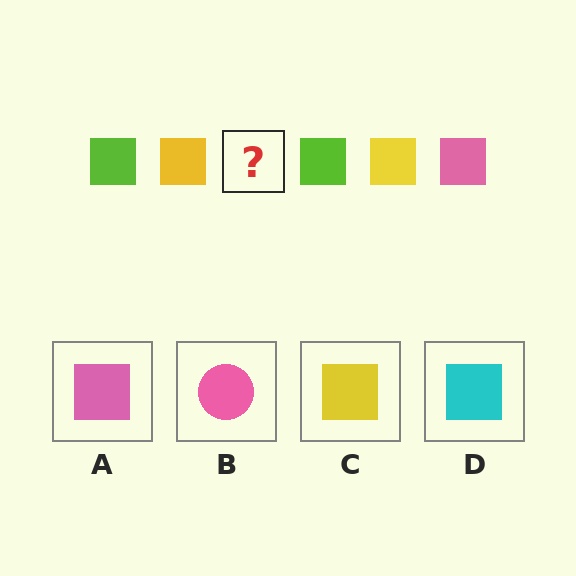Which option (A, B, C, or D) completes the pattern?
A.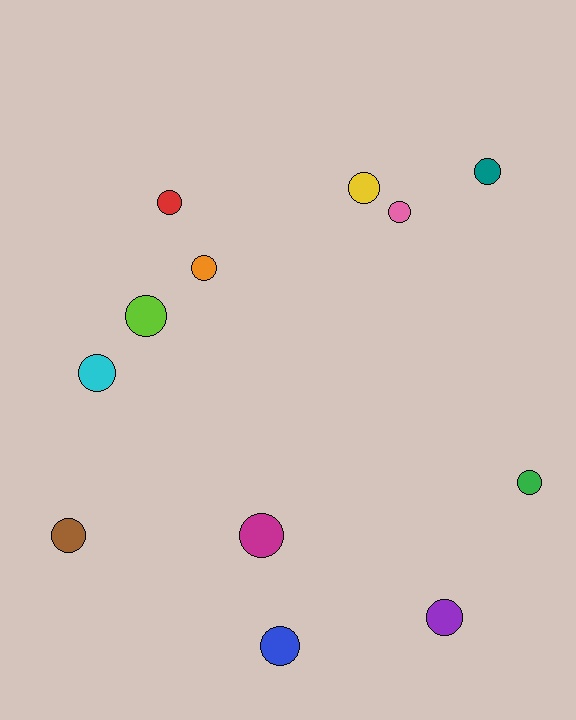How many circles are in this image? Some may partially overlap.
There are 12 circles.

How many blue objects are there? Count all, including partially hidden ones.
There is 1 blue object.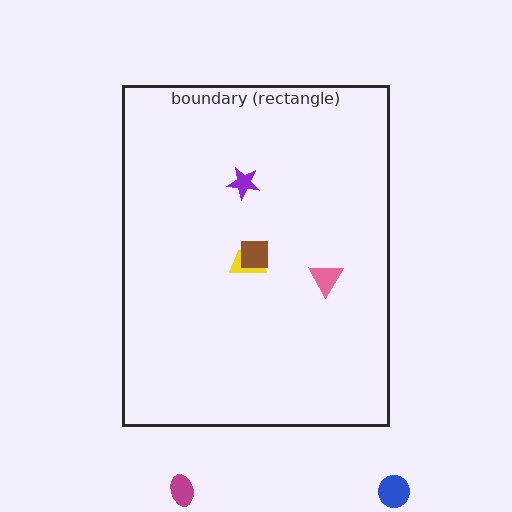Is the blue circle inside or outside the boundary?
Outside.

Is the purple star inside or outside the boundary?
Inside.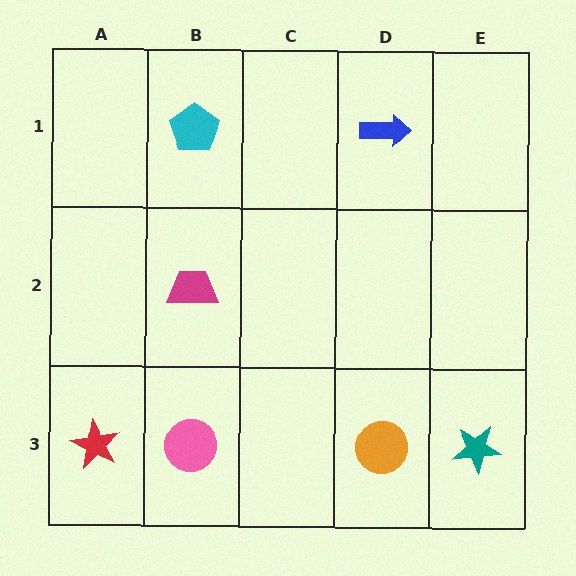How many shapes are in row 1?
2 shapes.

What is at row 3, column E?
A teal star.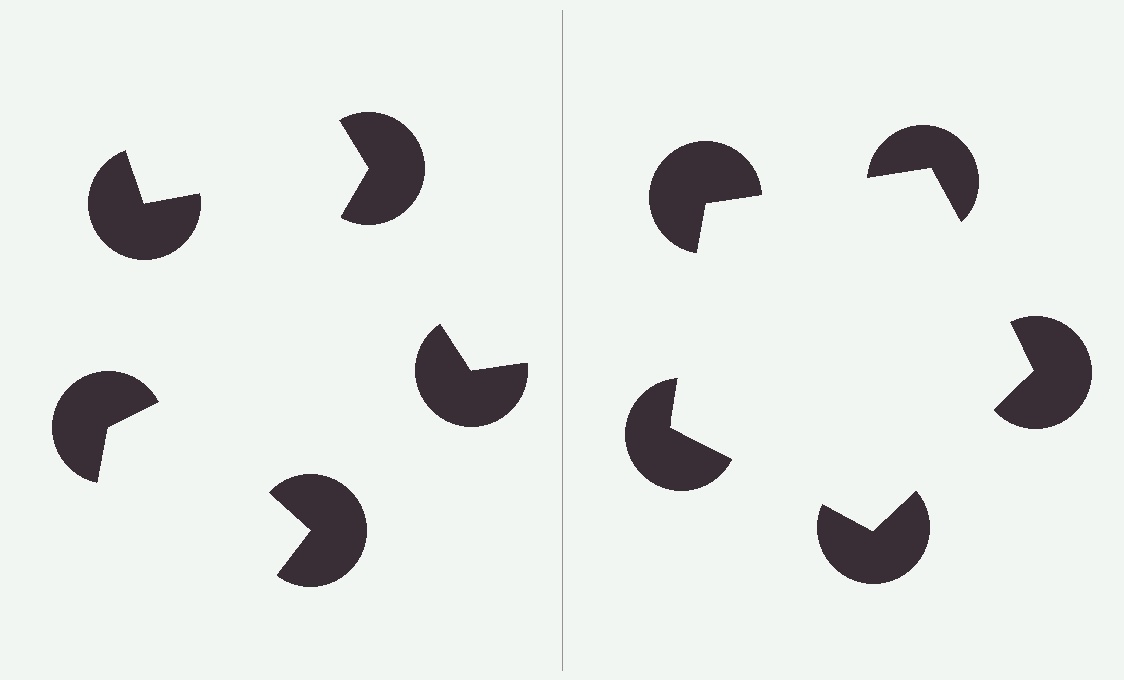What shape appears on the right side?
An illusory pentagon.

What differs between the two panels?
The pac-man discs are positioned identically on both sides; only the wedge orientations differ. On the right they align to a pentagon; on the left they are misaligned.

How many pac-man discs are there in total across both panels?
10 — 5 on each side.